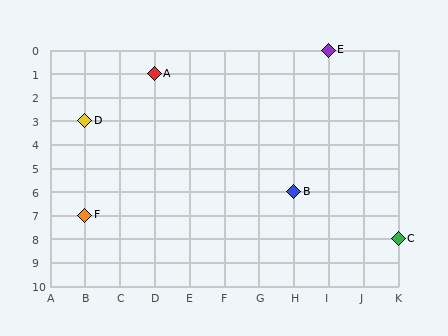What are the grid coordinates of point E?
Point E is at grid coordinates (I, 0).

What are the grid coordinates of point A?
Point A is at grid coordinates (D, 1).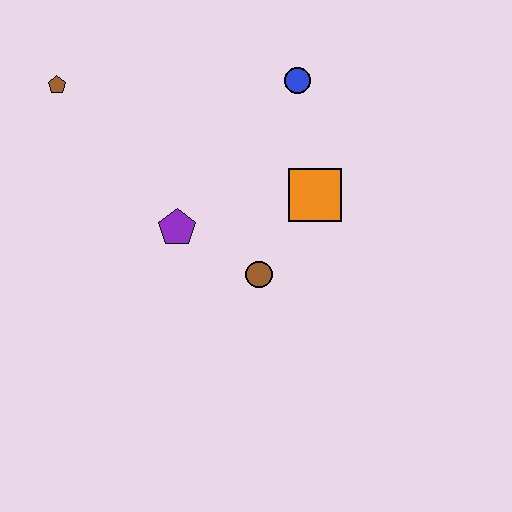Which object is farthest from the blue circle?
The brown pentagon is farthest from the blue circle.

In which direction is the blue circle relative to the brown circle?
The blue circle is above the brown circle.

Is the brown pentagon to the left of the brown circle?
Yes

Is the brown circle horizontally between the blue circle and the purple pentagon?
Yes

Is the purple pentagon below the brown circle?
No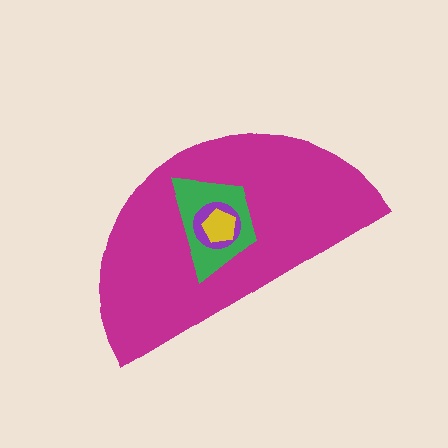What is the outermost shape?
The magenta semicircle.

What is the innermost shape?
The yellow pentagon.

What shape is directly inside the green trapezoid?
The purple circle.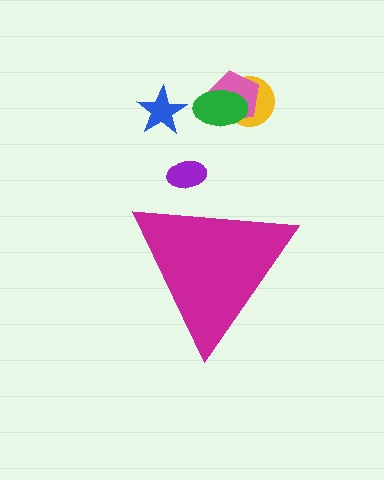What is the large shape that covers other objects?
A magenta triangle.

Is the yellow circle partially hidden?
No, the yellow circle is fully visible.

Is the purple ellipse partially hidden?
Yes, the purple ellipse is partially hidden behind the magenta triangle.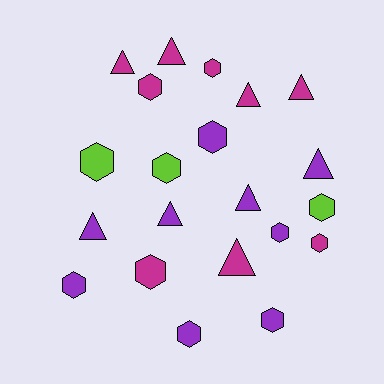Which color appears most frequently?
Magenta, with 9 objects.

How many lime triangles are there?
There are no lime triangles.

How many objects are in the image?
There are 21 objects.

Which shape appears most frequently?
Hexagon, with 12 objects.